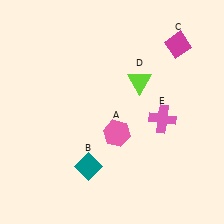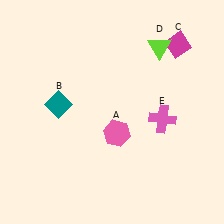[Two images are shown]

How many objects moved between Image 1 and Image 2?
2 objects moved between the two images.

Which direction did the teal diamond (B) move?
The teal diamond (B) moved up.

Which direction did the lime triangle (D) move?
The lime triangle (D) moved up.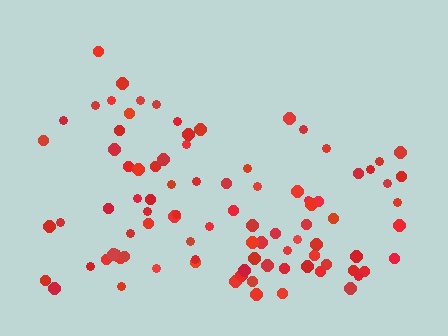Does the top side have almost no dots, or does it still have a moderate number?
Still a moderate number, just noticeably fewer than the bottom.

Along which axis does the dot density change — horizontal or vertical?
Vertical.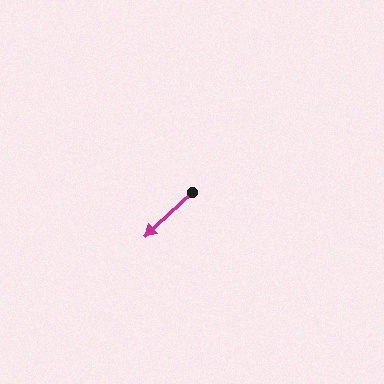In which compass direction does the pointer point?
Southwest.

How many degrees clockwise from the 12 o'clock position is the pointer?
Approximately 227 degrees.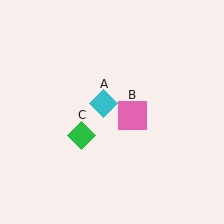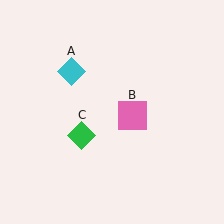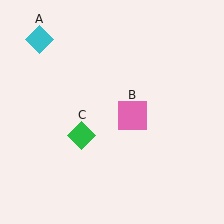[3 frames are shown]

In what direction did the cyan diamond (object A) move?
The cyan diamond (object A) moved up and to the left.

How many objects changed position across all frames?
1 object changed position: cyan diamond (object A).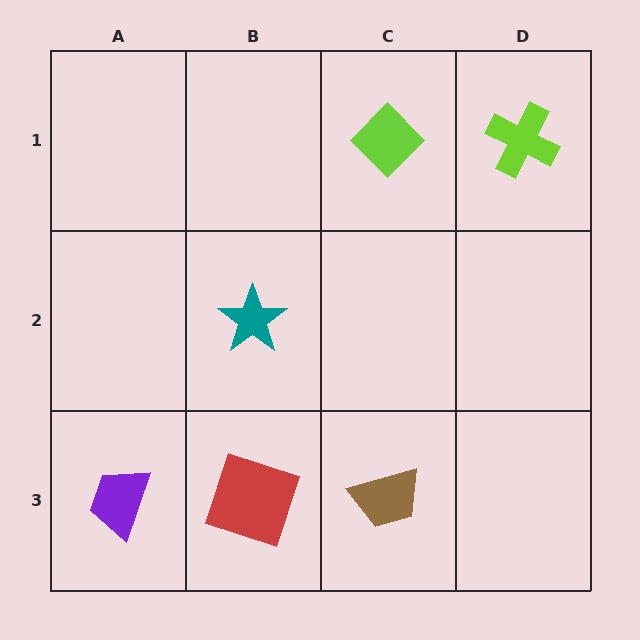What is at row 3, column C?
A brown trapezoid.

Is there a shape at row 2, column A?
No, that cell is empty.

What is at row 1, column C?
A lime diamond.